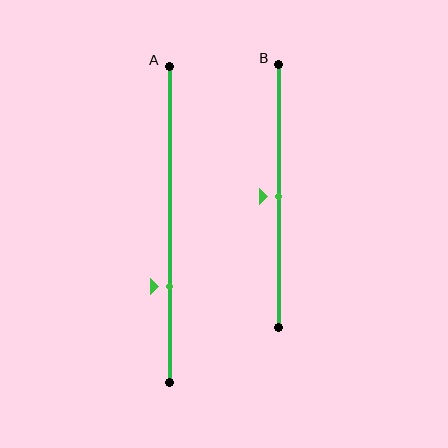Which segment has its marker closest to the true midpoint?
Segment B has its marker closest to the true midpoint.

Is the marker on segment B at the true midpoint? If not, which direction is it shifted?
Yes, the marker on segment B is at the true midpoint.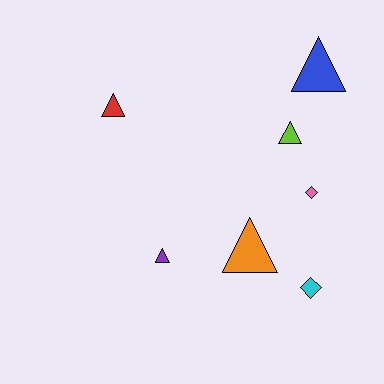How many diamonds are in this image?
There are 2 diamonds.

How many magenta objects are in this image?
There are no magenta objects.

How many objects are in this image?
There are 7 objects.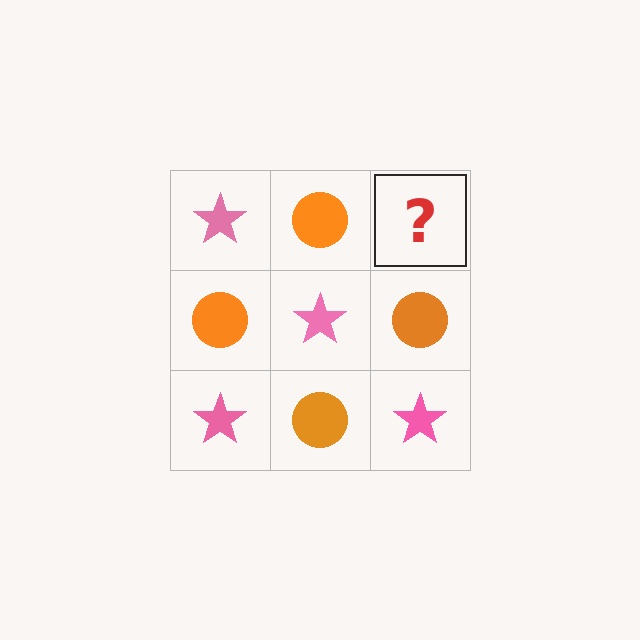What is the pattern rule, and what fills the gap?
The rule is that it alternates pink star and orange circle in a checkerboard pattern. The gap should be filled with a pink star.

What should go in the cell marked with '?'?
The missing cell should contain a pink star.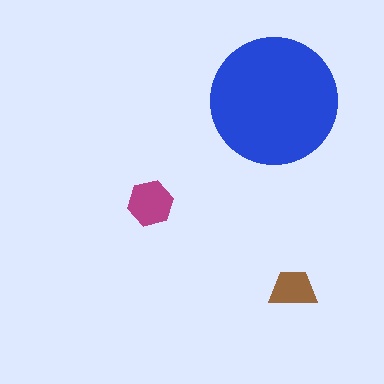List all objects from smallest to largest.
The brown trapezoid, the magenta hexagon, the blue circle.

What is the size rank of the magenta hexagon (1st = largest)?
2nd.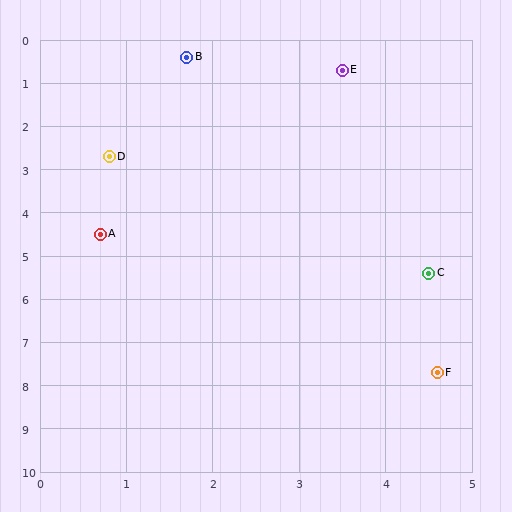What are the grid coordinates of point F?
Point F is at approximately (4.6, 7.7).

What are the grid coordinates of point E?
Point E is at approximately (3.5, 0.7).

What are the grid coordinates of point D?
Point D is at approximately (0.8, 2.7).